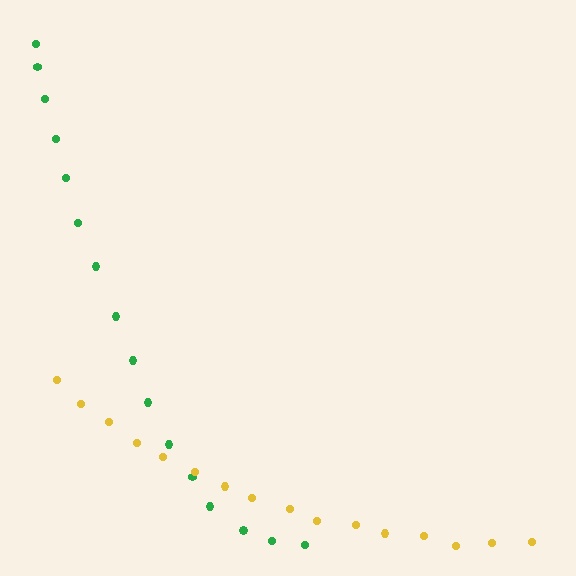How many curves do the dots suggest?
There are 2 distinct paths.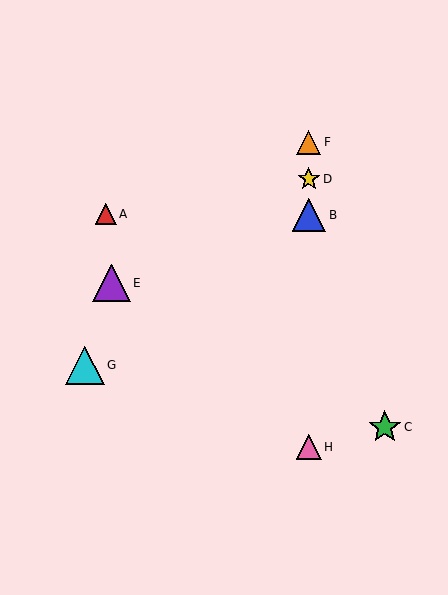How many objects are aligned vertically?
4 objects (B, D, F, H) are aligned vertically.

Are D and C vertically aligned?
No, D is at x≈309 and C is at x≈385.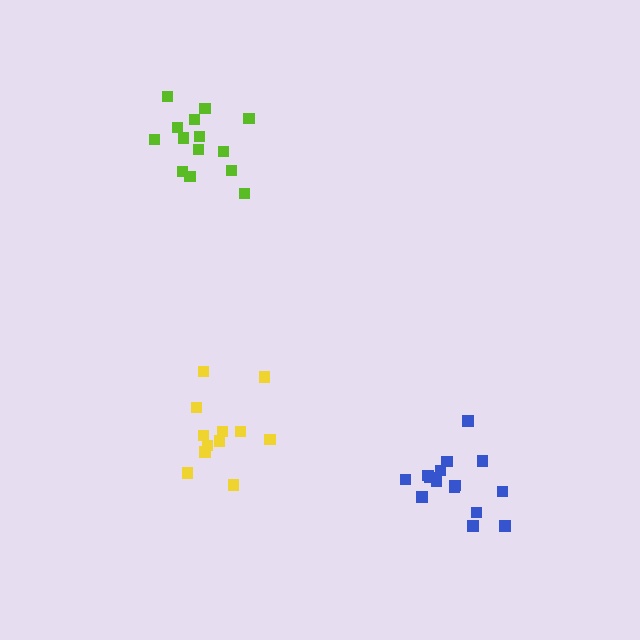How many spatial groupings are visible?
There are 3 spatial groupings.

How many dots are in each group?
Group 1: 15 dots, Group 2: 14 dots, Group 3: 12 dots (41 total).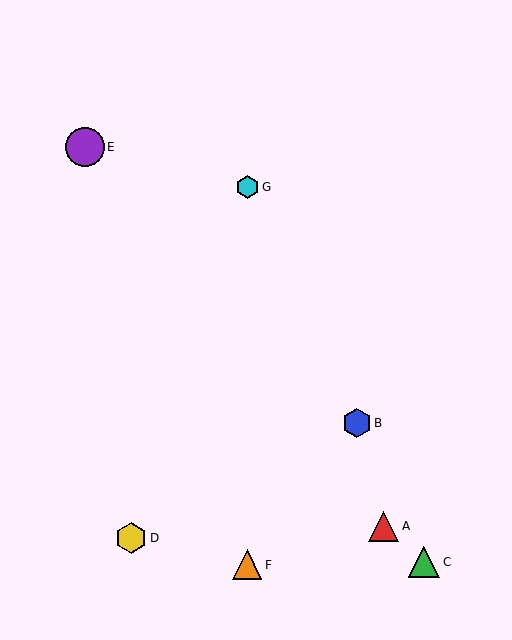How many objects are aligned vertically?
2 objects (F, G) are aligned vertically.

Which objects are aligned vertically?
Objects F, G are aligned vertically.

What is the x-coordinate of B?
Object B is at x≈357.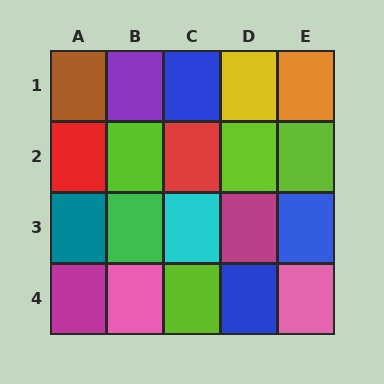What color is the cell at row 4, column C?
Lime.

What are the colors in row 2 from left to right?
Red, lime, red, lime, lime.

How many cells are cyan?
1 cell is cyan.